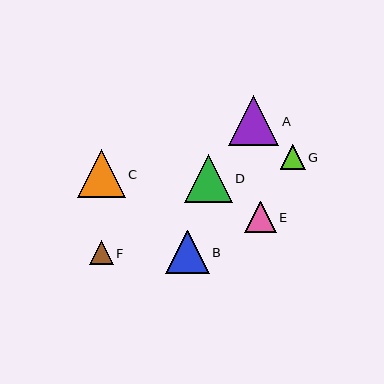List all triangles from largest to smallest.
From largest to smallest: A, D, C, B, E, G, F.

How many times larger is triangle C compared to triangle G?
Triangle C is approximately 1.9 times the size of triangle G.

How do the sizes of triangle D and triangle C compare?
Triangle D and triangle C are approximately the same size.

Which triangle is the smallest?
Triangle F is the smallest with a size of approximately 24 pixels.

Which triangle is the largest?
Triangle A is the largest with a size of approximately 51 pixels.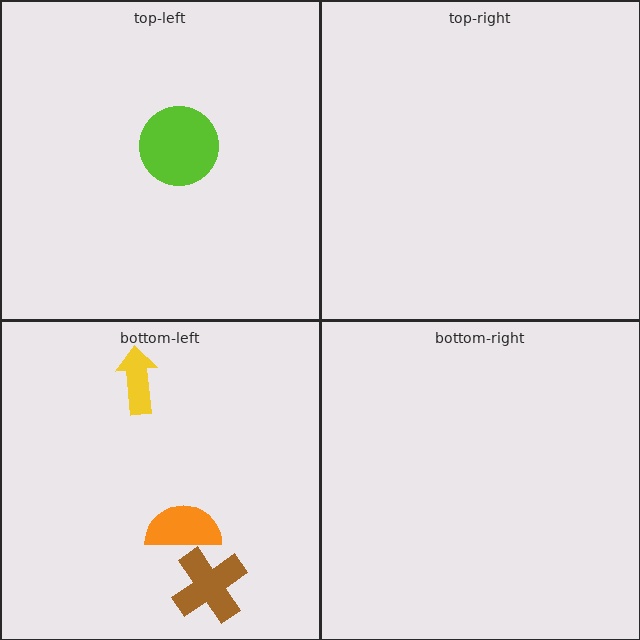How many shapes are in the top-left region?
1.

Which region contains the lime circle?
The top-left region.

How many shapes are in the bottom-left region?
3.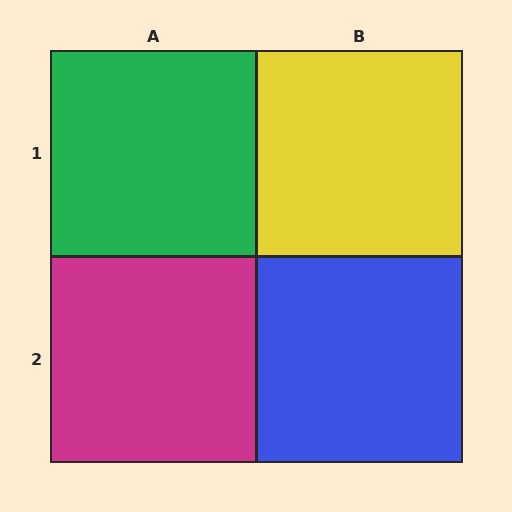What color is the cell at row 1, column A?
Green.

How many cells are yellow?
1 cell is yellow.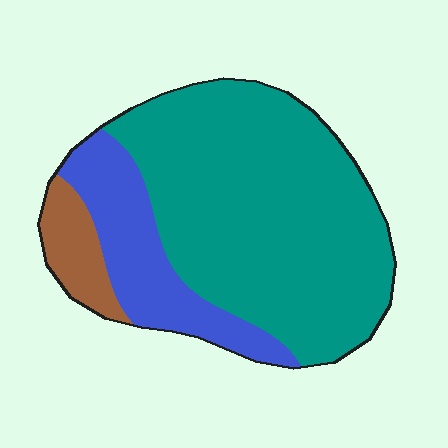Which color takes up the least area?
Brown, at roughly 10%.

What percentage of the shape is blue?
Blue takes up between a sixth and a third of the shape.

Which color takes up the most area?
Teal, at roughly 70%.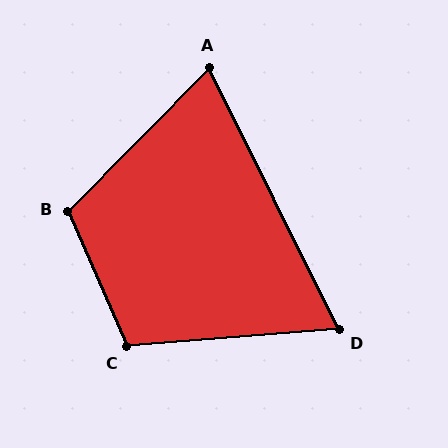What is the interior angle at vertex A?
Approximately 71 degrees (acute).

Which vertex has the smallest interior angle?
D, at approximately 68 degrees.